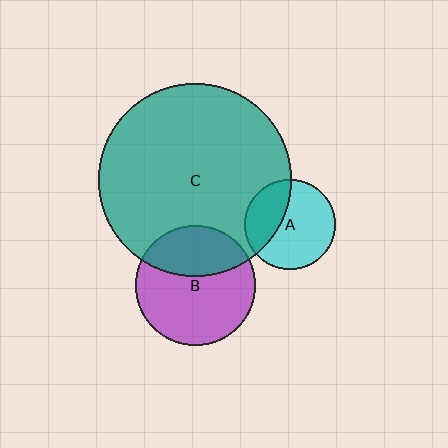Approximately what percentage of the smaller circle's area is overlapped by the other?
Approximately 35%.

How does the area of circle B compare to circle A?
Approximately 1.7 times.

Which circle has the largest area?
Circle C (teal).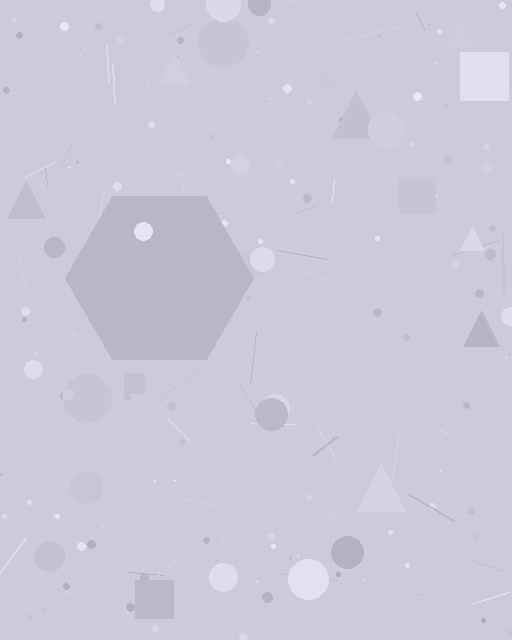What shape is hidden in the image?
A hexagon is hidden in the image.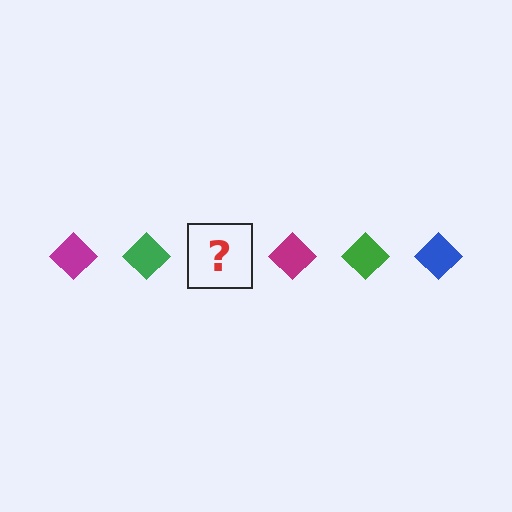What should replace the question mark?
The question mark should be replaced with a blue diamond.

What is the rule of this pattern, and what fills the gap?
The rule is that the pattern cycles through magenta, green, blue diamonds. The gap should be filled with a blue diamond.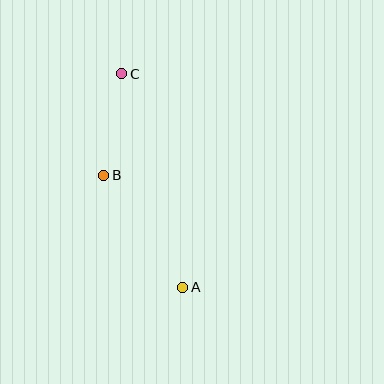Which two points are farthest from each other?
Points A and C are farthest from each other.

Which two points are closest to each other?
Points B and C are closest to each other.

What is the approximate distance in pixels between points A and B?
The distance between A and B is approximately 137 pixels.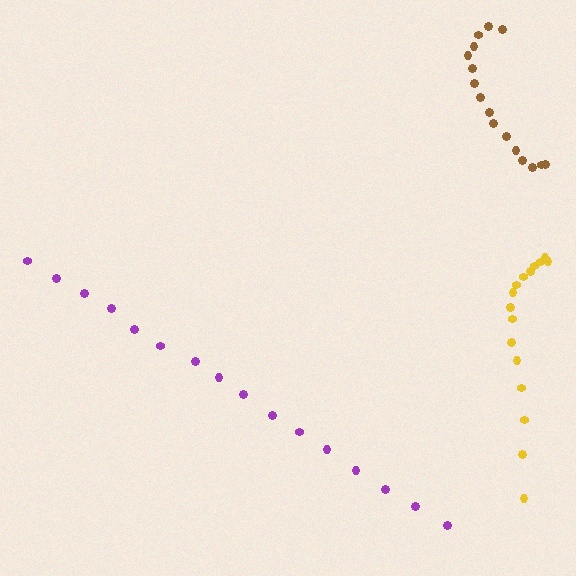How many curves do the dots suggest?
There are 3 distinct paths.